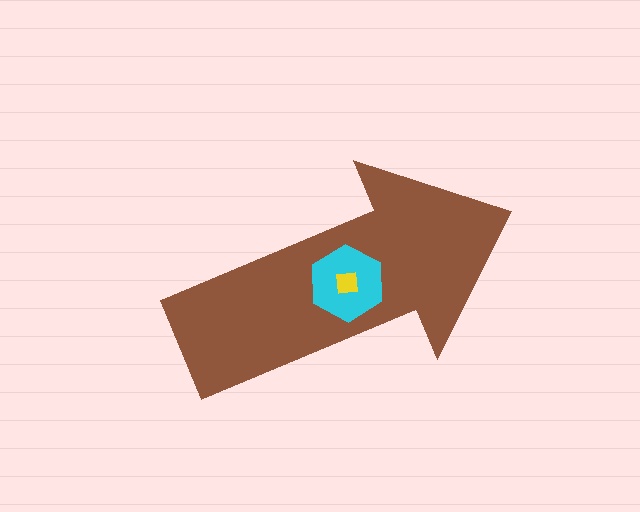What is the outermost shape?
The brown arrow.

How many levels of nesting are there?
3.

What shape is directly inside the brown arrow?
The cyan hexagon.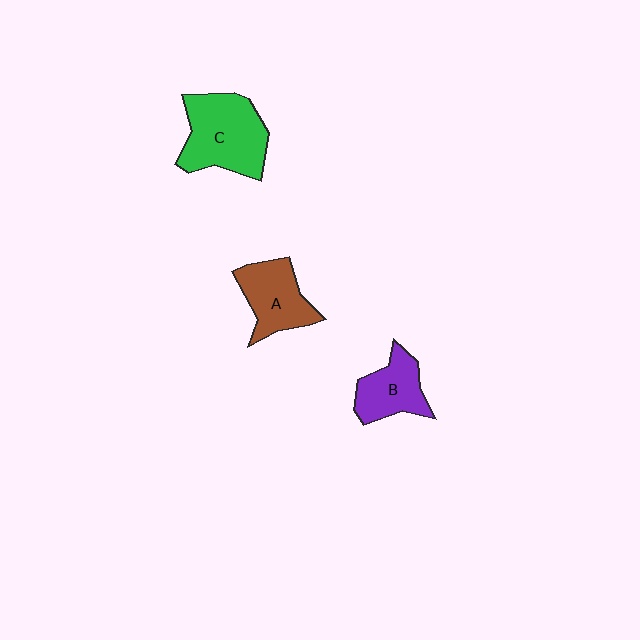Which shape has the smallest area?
Shape B (purple).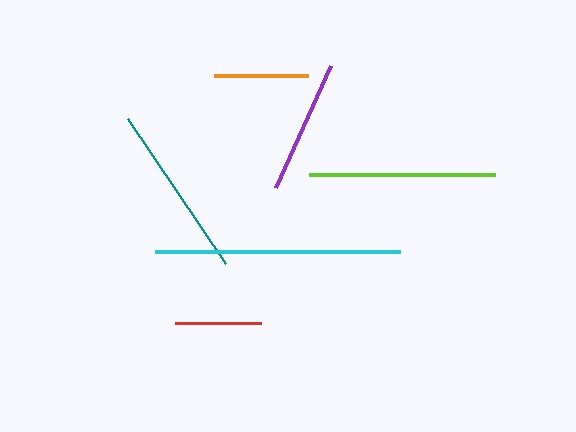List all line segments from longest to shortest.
From longest to shortest: cyan, lime, teal, purple, orange, red.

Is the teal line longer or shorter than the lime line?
The lime line is longer than the teal line.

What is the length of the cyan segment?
The cyan segment is approximately 245 pixels long.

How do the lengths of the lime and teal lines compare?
The lime and teal lines are approximately the same length.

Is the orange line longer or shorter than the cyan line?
The cyan line is longer than the orange line.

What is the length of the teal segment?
The teal segment is approximately 175 pixels long.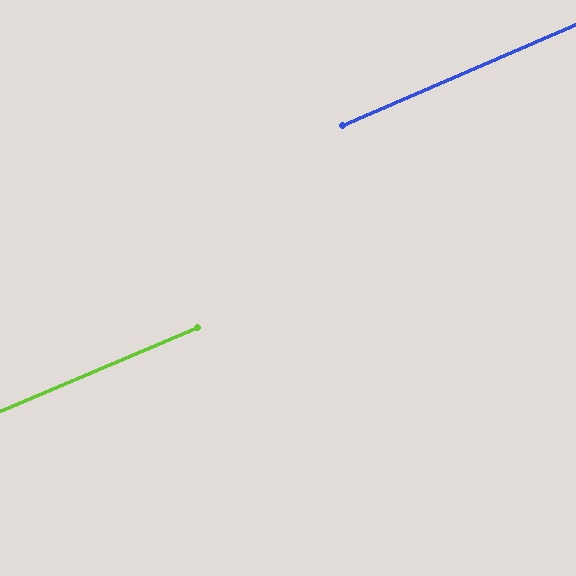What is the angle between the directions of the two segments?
Approximately 1 degree.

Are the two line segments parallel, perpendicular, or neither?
Parallel — their directions differ by only 0.7°.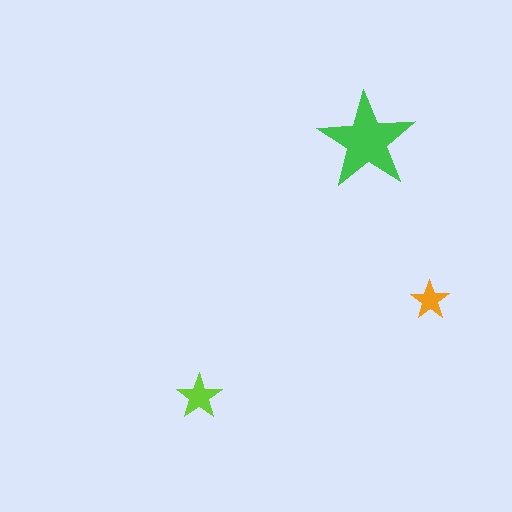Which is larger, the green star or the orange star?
The green one.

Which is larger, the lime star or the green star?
The green one.